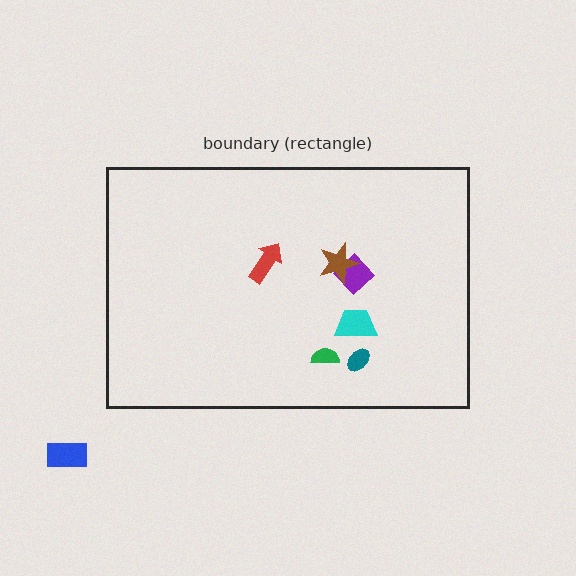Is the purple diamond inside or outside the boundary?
Inside.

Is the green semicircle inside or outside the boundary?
Inside.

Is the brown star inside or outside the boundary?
Inside.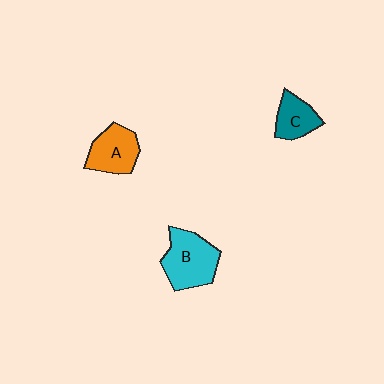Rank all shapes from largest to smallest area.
From largest to smallest: B (cyan), A (orange), C (teal).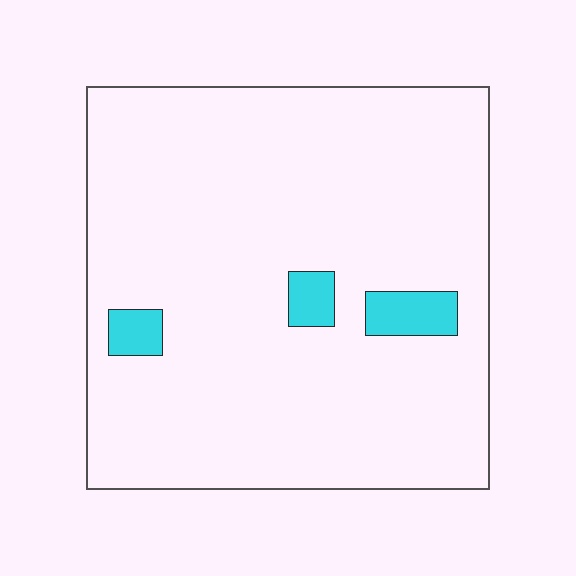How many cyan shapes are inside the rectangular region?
3.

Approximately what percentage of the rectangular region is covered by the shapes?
Approximately 5%.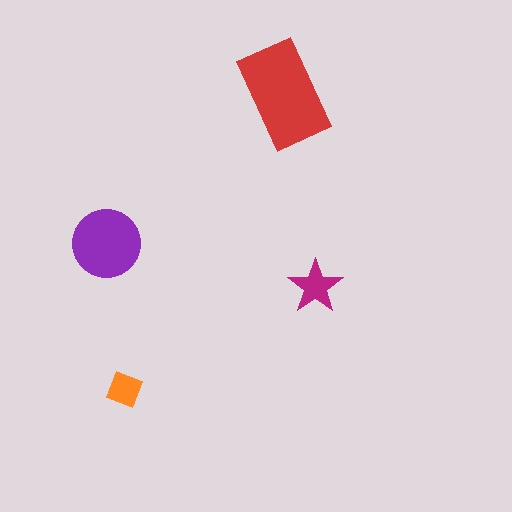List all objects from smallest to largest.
The orange square, the magenta star, the purple circle, the red rectangle.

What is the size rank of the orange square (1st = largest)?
4th.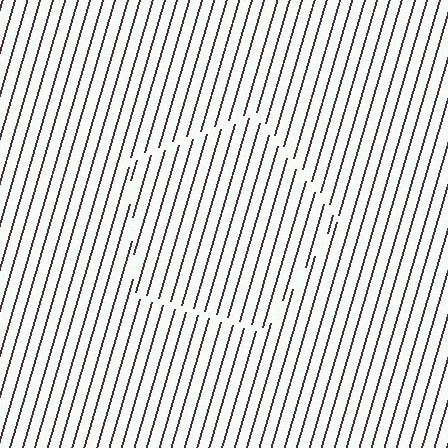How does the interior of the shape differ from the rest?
The interior of the shape contains the same grating, shifted by half a period — the contour is defined by the phase discontinuity where line-ends from the inner and outer gratings abut.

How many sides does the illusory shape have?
5 sides — the line-ends trace a pentagon.